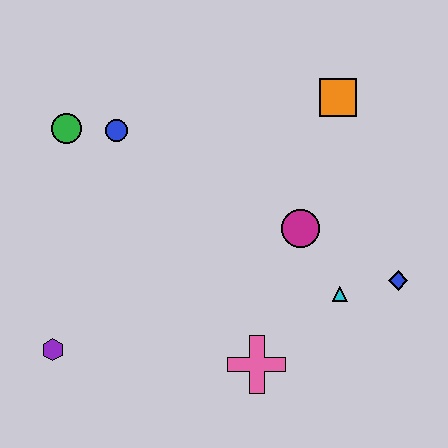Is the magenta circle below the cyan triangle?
No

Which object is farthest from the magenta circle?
The purple hexagon is farthest from the magenta circle.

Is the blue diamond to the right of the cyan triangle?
Yes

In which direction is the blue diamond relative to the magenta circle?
The blue diamond is to the right of the magenta circle.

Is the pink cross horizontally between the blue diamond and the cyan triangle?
No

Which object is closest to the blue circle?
The green circle is closest to the blue circle.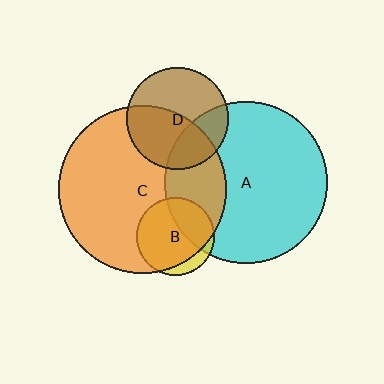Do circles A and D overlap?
Yes.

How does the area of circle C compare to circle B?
Approximately 4.6 times.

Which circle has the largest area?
Circle C (orange).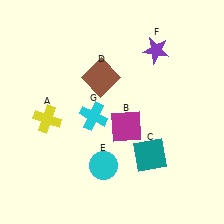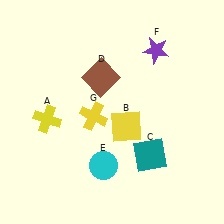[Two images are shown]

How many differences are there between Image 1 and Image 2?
There are 2 differences between the two images.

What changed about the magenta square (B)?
In Image 1, B is magenta. In Image 2, it changed to yellow.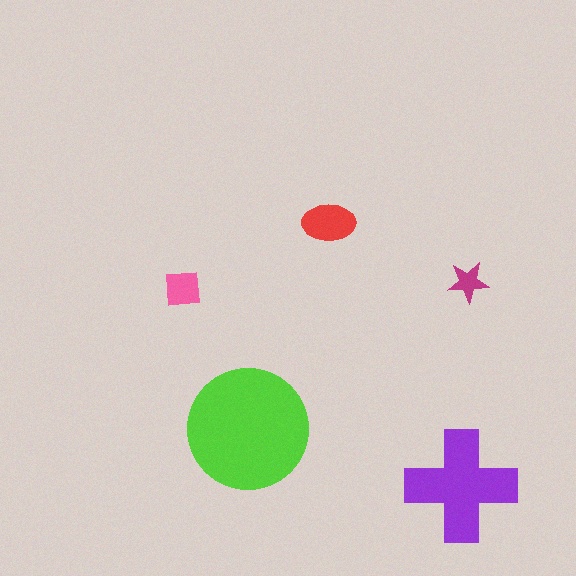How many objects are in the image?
There are 5 objects in the image.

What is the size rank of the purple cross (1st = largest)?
2nd.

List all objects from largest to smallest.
The lime circle, the purple cross, the red ellipse, the pink square, the magenta star.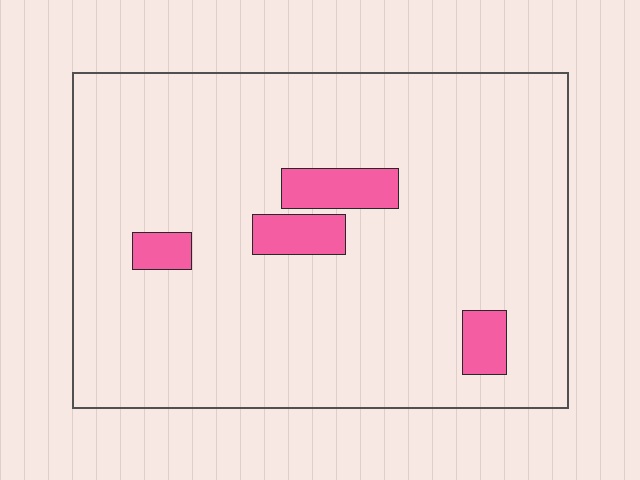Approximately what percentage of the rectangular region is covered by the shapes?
Approximately 10%.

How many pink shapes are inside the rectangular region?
4.